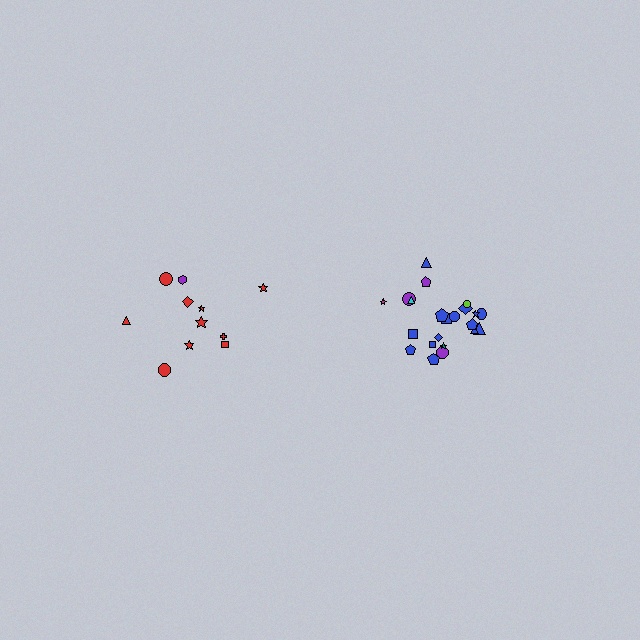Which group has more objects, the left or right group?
The right group.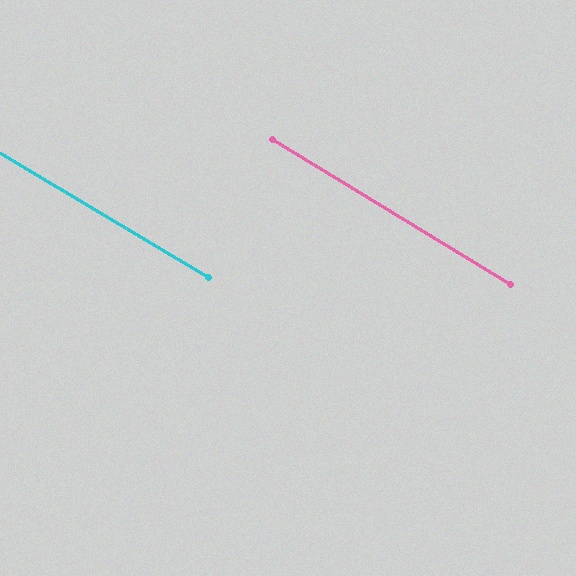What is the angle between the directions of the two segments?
Approximately 1 degree.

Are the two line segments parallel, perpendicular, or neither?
Parallel — their directions differ by only 0.6°.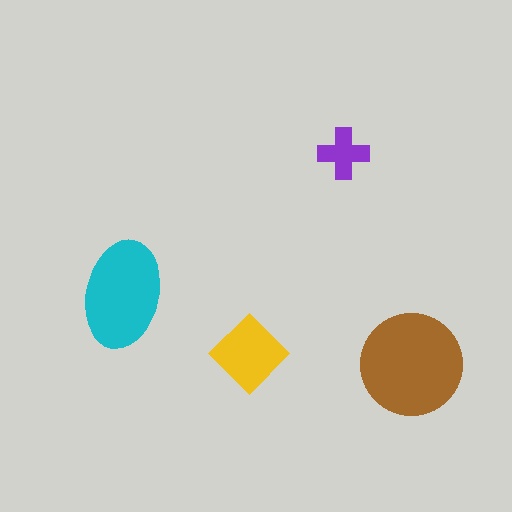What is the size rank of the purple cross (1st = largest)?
4th.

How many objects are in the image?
There are 4 objects in the image.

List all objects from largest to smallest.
The brown circle, the cyan ellipse, the yellow diamond, the purple cross.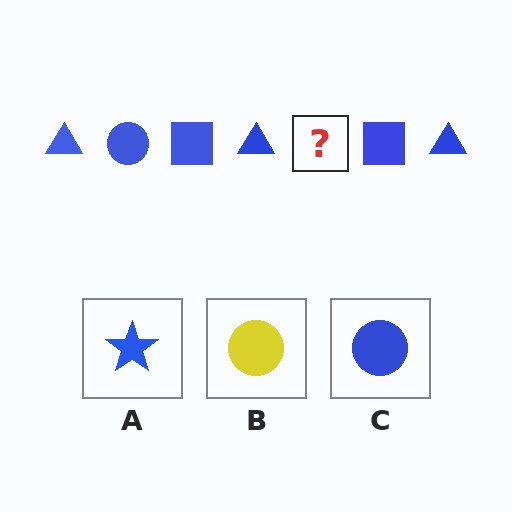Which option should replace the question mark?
Option C.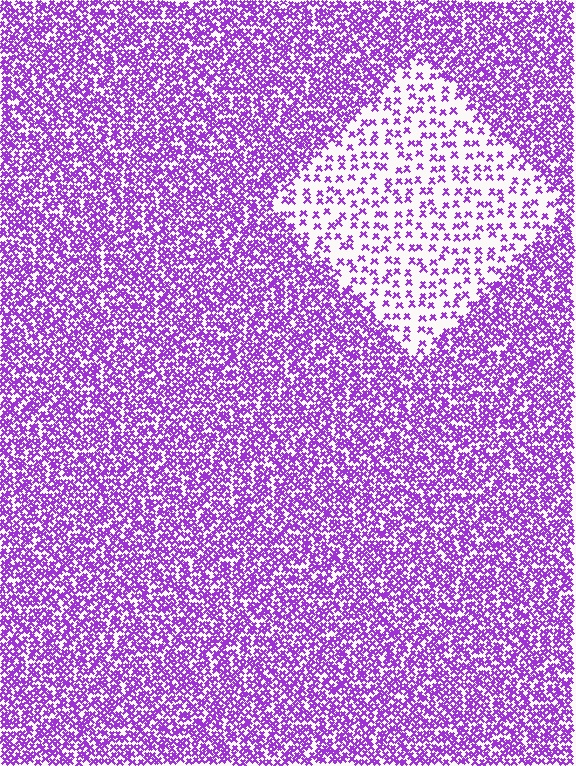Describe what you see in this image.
The image contains small purple elements arranged at two different densities. A diamond-shaped region is visible where the elements are less densely packed than the surrounding area.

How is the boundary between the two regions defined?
The boundary is defined by a change in element density (approximately 2.9x ratio). All elements are the same color, size, and shape.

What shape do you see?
I see a diamond.